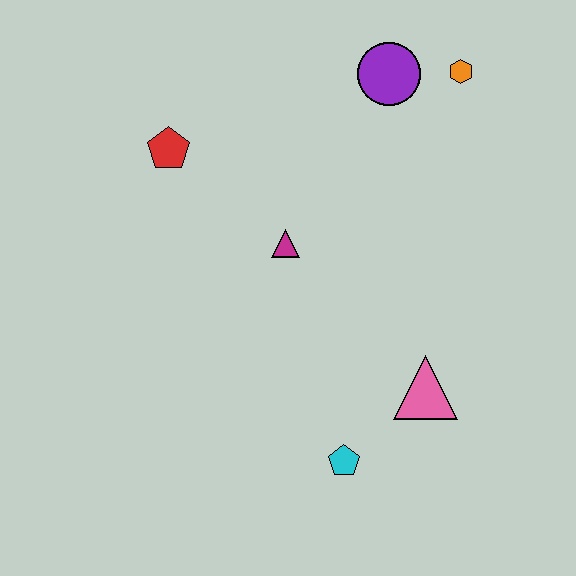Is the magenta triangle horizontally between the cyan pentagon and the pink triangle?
No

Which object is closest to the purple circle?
The orange hexagon is closest to the purple circle.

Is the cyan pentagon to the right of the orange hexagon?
No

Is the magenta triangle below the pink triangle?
No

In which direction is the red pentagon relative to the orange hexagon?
The red pentagon is to the left of the orange hexagon.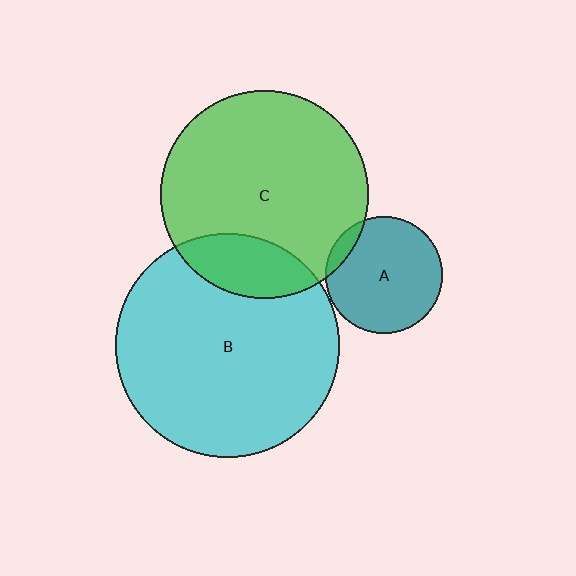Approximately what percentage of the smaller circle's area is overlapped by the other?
Approximately 10%.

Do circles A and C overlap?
Yes.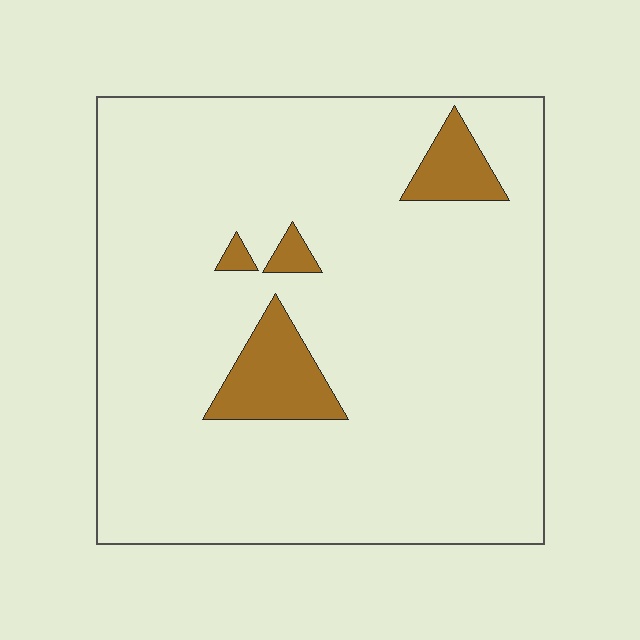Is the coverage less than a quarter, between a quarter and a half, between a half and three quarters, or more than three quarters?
Less than a quarter.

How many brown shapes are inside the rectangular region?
4.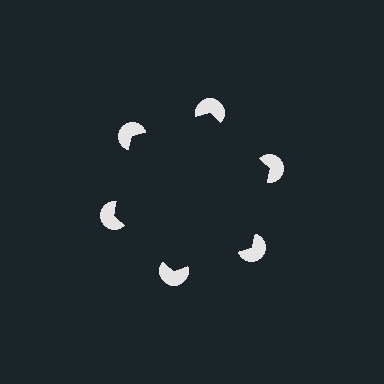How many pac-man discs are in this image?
There are 6 — one at each vertex of the illusory hexagon.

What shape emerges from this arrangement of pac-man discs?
An illusory hexagon — its edges are inferred from the aligned wedge cuts in the pac-man discs, not physically drawn.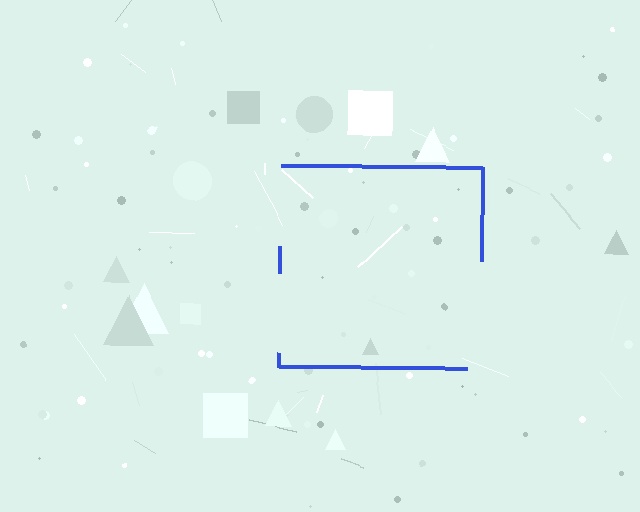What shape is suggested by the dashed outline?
The dashed outline suggests a square.